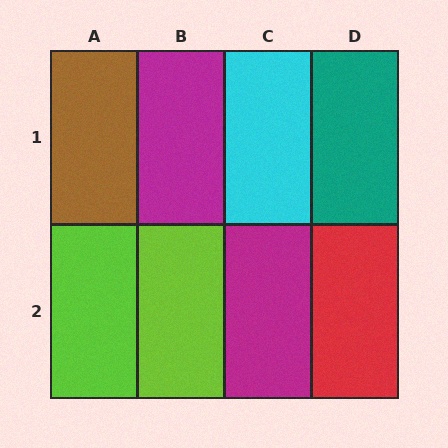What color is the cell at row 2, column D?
Red.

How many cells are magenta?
2 cells are magenta.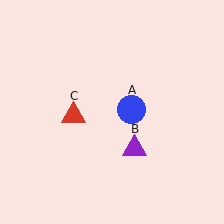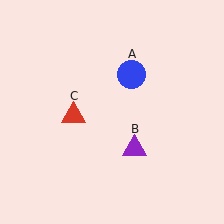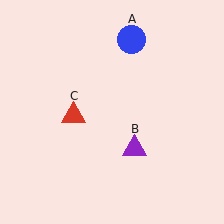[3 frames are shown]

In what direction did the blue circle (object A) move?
The blue circle (object A) moved up.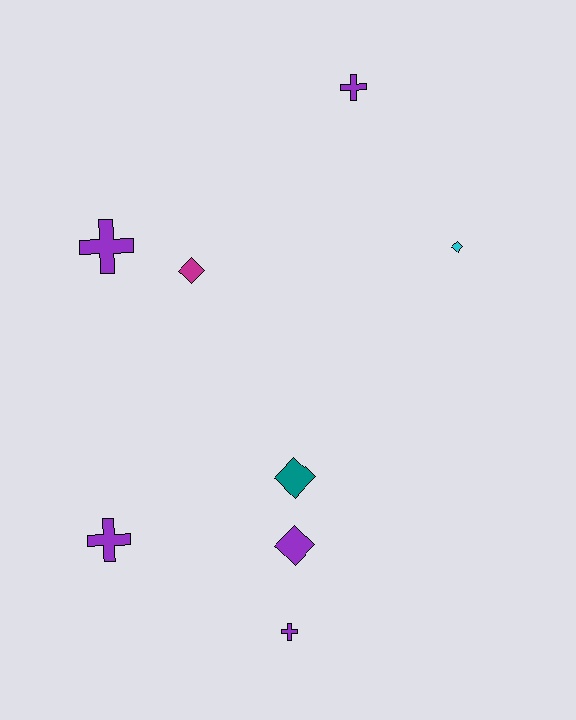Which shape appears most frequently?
Cross, with 4 objects.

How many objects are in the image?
There are 8 objects.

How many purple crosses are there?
There are 4 purple crosses.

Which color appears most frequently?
Purple, with 5 objects.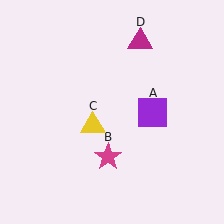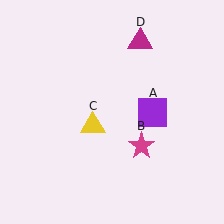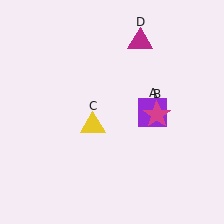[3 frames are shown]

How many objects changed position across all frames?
1 object changed position: magenta star (object B).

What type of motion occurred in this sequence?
The magenta star (object B) rotated counterclockwise around the center of the scene.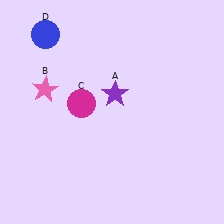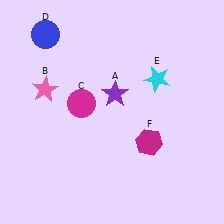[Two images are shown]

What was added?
A cyan star (E), a magenta hexagon (F) were added in Image 2.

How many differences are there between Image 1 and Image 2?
There are 2 differences between the two images.